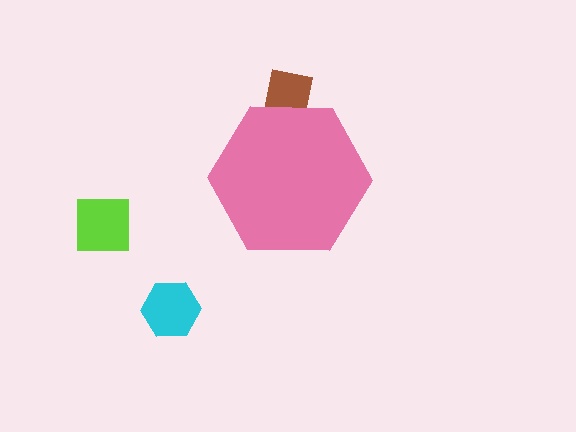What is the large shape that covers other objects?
A pink hexagon.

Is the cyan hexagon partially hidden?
No, the cyan hexagon is fully visible.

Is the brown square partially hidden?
Yes, the brown square is partially hidden behind the pink hexagon.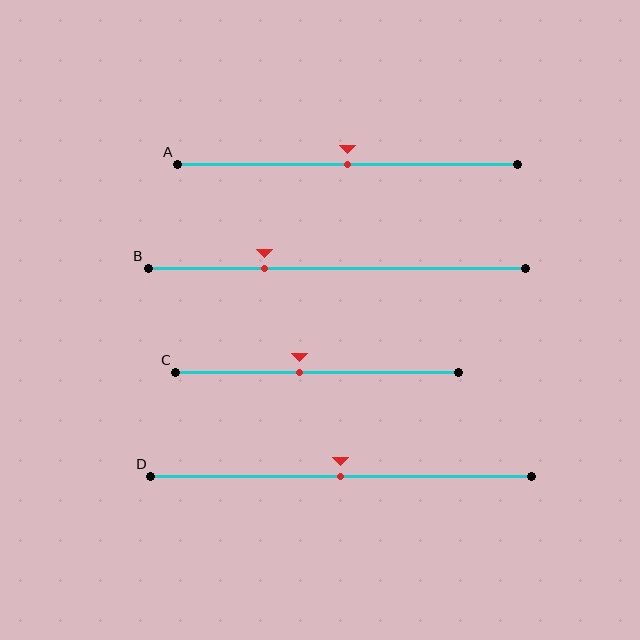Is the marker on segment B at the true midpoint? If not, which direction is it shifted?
No, the marker on segment B is shifted to the left by about 19% of the segment length.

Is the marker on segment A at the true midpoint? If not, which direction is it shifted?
Yes, the marker on segment A is at the true midpoint.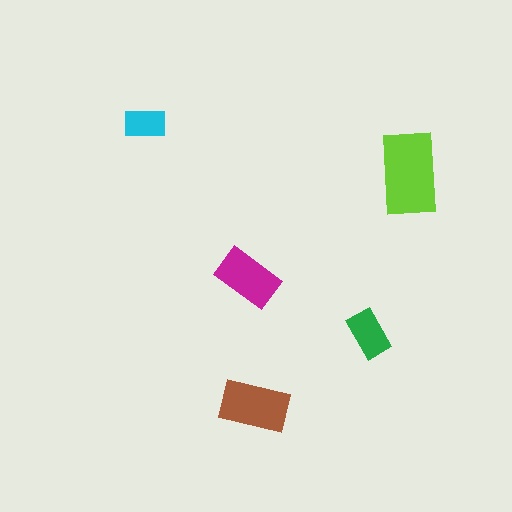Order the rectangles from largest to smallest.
the lime one, the brown one, the magenta one, the green one, the cyan one.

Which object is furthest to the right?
The lime rectangle is rightmost.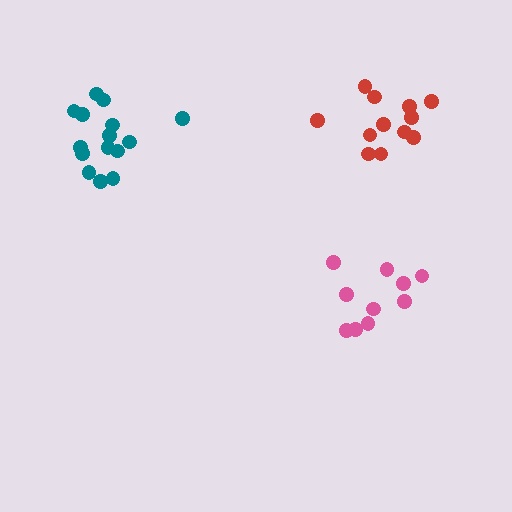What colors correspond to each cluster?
The clusters are colored: pink, red, teal.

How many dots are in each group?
Group 1: 10 dots, Group 2: 12 dots, Group 3: 15 dots (37 total).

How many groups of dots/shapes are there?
There are 3 groups.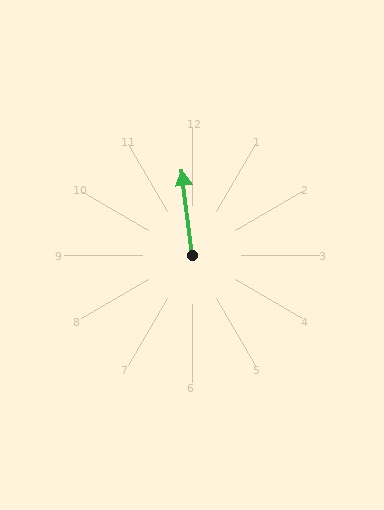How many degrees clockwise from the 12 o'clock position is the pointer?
Approximately 353 degrees.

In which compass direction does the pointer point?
North.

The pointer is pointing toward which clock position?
Roughly 12 o'clock.